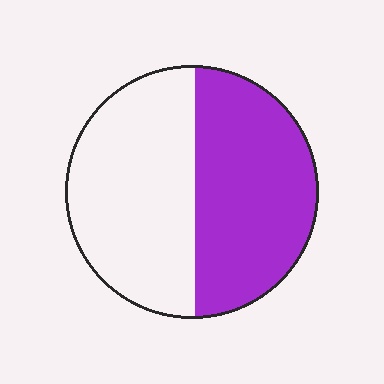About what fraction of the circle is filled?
About one half (1/2).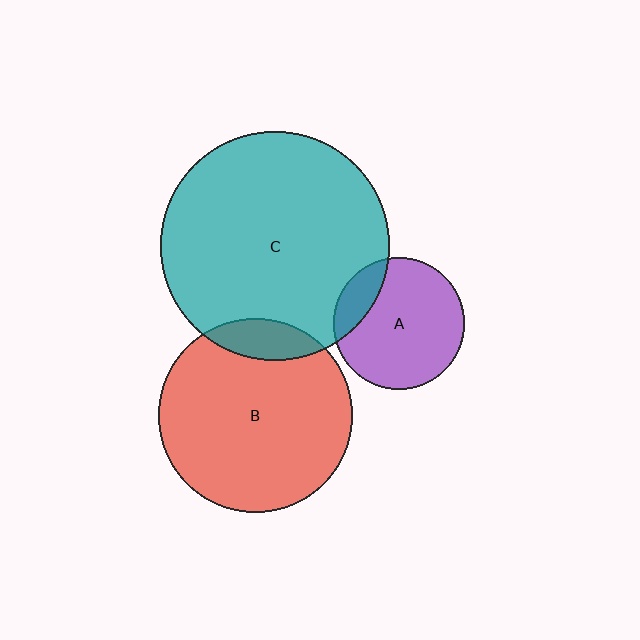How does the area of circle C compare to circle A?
Approximately 3.0 times.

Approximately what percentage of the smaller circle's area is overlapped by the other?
Approximately 10%.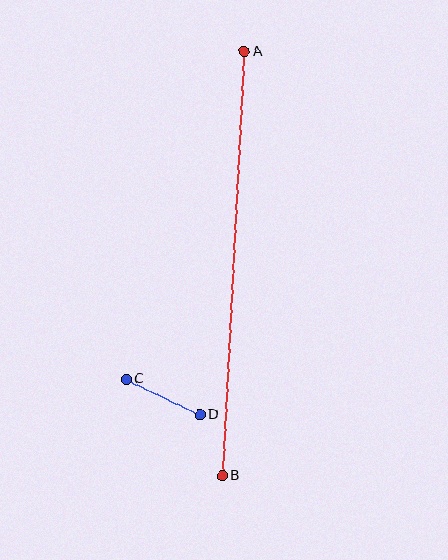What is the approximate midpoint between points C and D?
The midpoint is at approximately (163, 397) pixels.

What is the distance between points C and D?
The distance is approximately 82 pixels.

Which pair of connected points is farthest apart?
Points A and B are farthest apart.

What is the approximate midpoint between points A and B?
The midpoint is at approximately (233, 264) pixels.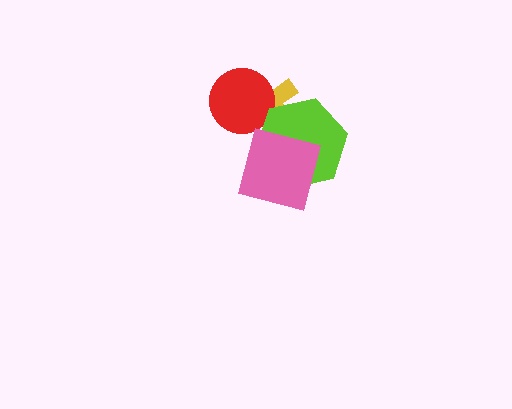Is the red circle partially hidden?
No, no other shape covers it.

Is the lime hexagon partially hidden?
Yes, it is partially covered by another shape.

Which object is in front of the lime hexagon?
The pink square is in front of the lime hexagon.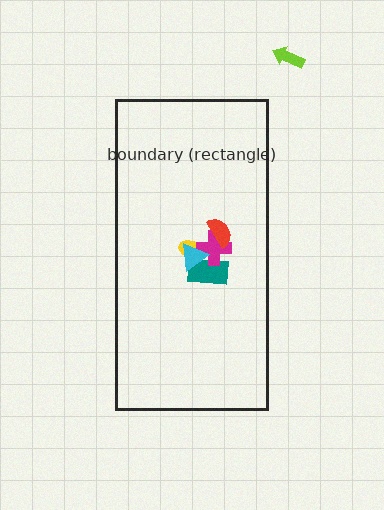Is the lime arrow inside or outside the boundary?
Outside.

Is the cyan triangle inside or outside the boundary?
Inside.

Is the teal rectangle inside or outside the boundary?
Inside.